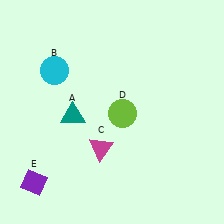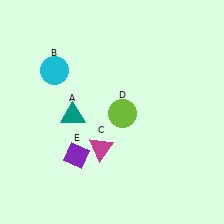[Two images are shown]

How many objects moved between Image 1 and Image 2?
1 object moved between the two images.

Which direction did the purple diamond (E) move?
The purple diamond (E) moved right.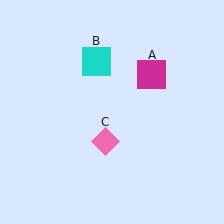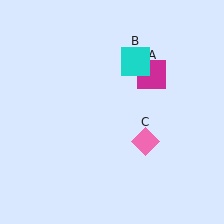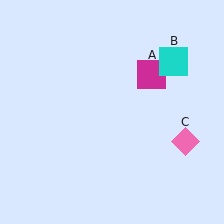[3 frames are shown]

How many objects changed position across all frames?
2 objects changed position: cyan square (object B), pink diamond (object C).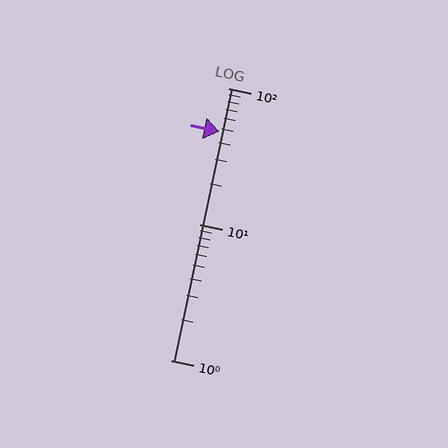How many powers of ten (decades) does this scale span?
The scale spans 2 decades, from 1 to 100.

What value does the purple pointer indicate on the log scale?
The pointer indicates approximately 48.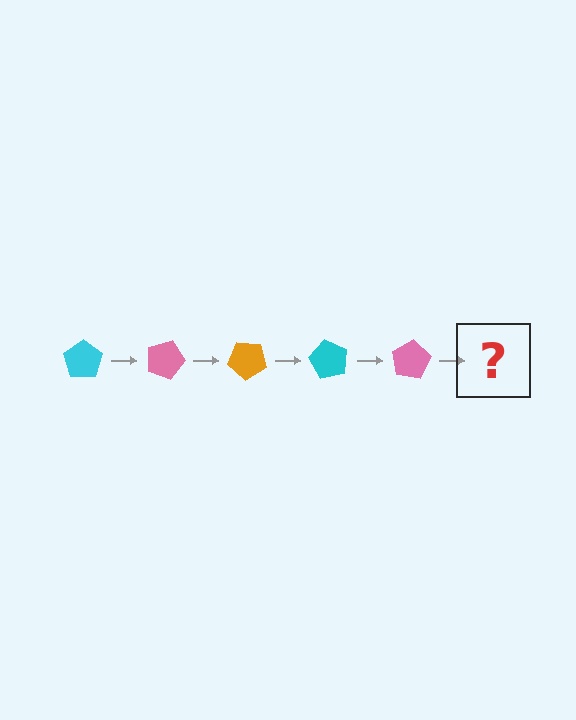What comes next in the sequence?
The next element should be an orange pentagon, rotated 100 degrees from the start.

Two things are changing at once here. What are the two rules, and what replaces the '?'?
The two rules are that it rotates 20 degrees each step and the color cycles through cyan, pink, and orange. The '?' should be an orange pentagon, rotated 100 degrees from the start.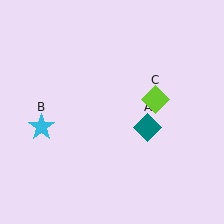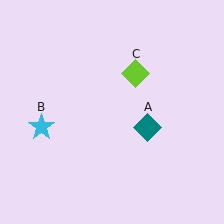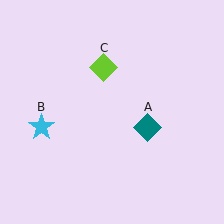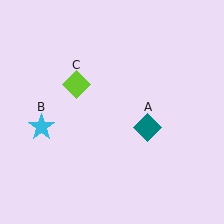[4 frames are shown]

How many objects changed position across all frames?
1 object changed position: lime diamond (object C).